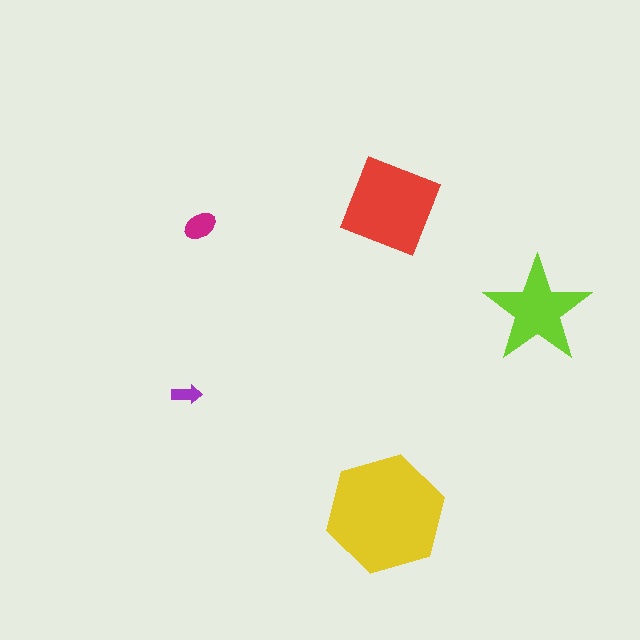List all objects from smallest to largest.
The purple arrow, the magenta ellipse, the lime star, the red diamond, the yellow hexagon.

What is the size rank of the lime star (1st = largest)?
3rd.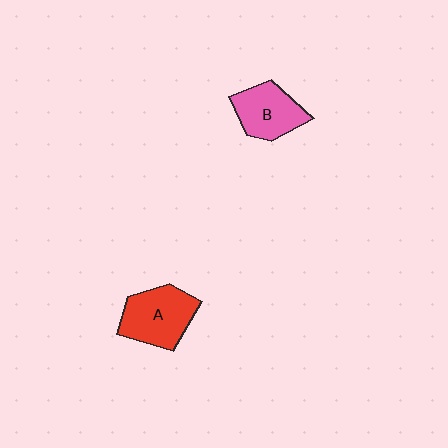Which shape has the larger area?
Shape A (red).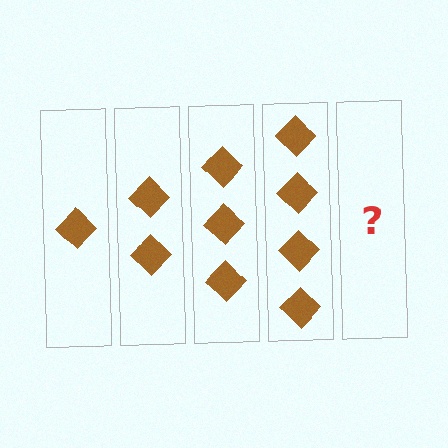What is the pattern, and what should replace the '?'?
The pattern is that each step adds one more diamond. The '?' should be 5 diamonds.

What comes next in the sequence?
The next element should be 5 diamonds.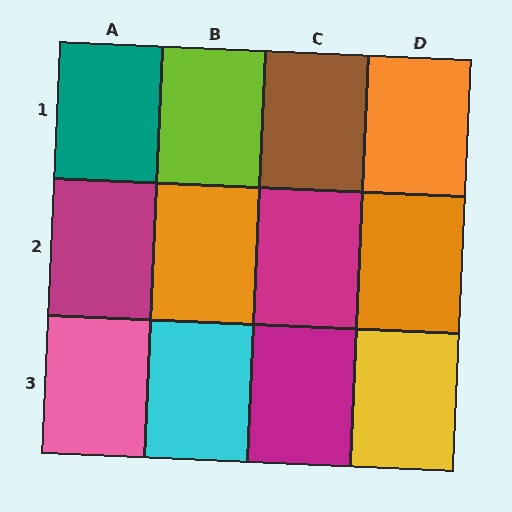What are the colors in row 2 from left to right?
Magenta, orange, magenta, orange.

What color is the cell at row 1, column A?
Teal.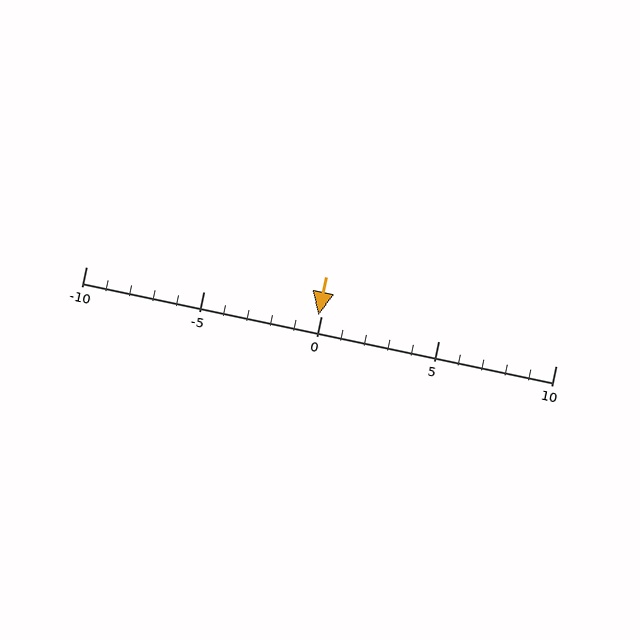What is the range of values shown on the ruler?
The ruler shows values from -10 to 10.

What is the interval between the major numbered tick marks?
The major tick marks are spaced 5 units apart.